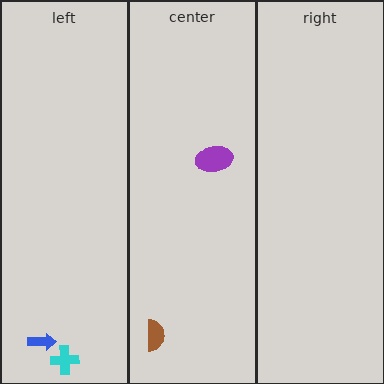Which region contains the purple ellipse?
The center region.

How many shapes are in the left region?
2.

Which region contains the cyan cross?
The left region.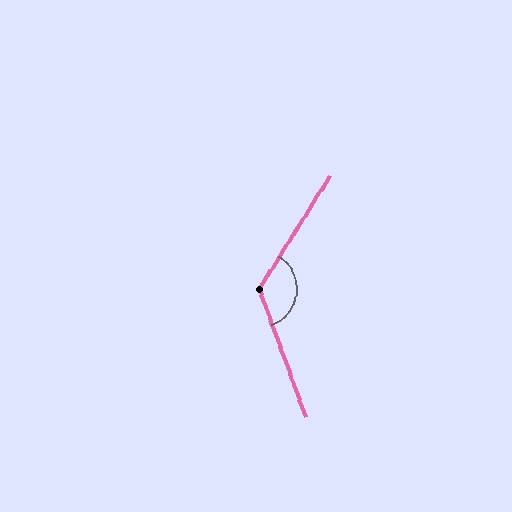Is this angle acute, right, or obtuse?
It is obtuse.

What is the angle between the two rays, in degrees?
Approximately 128 degrees.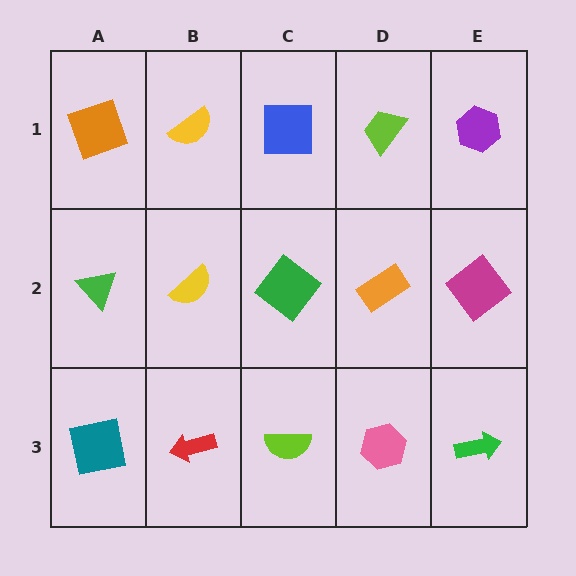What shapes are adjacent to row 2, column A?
An orange square (row 1, column A), a teal square (row 3, column A), a yellow semicircle (row 2, column B).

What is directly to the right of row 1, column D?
A purple hexagon.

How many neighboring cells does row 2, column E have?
3.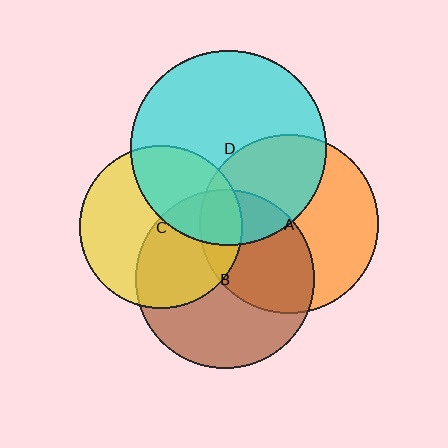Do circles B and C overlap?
Yes.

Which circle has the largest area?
Circle D (cyan).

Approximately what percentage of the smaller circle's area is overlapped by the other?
Approximately 45%.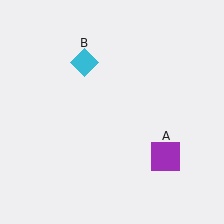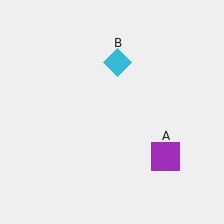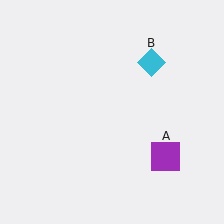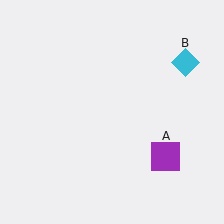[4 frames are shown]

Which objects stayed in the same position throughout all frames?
Purple square (object A) remained stationary.